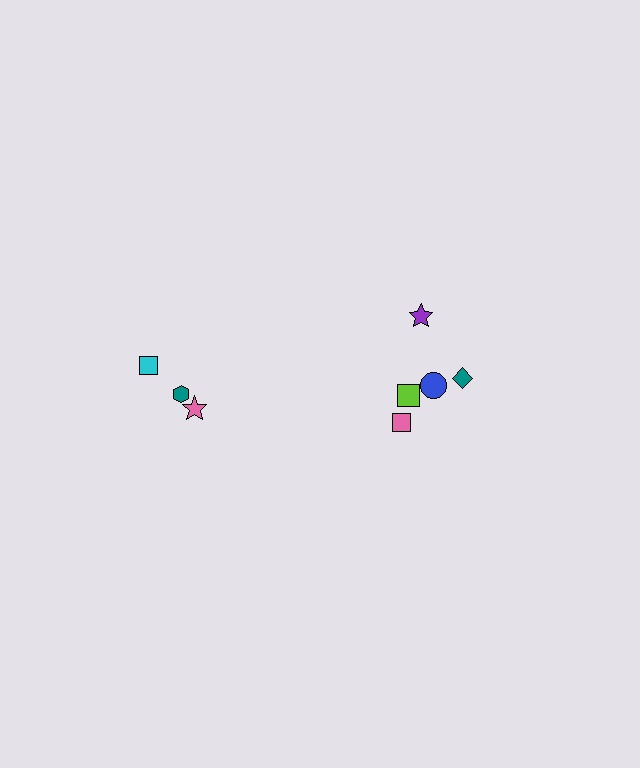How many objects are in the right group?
There are 5 objects.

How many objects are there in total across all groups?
There are 8 objects.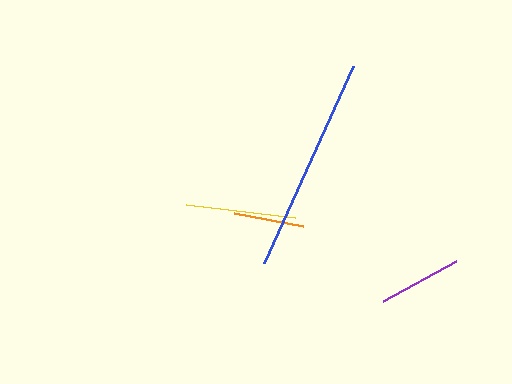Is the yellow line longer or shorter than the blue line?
The blue line is longer than the yellow line.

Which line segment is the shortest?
The orange line is the shortest at approximately 70 pixels.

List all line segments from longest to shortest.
From longest to shortest: blue, yellow, purple, orange.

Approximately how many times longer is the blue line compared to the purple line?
The blue line is approximately 2.6 times the length of the purple line.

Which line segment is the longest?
The blue line is the longest at approximately 216 pixels.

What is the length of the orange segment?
The orange segment is approximately 70 pixels long.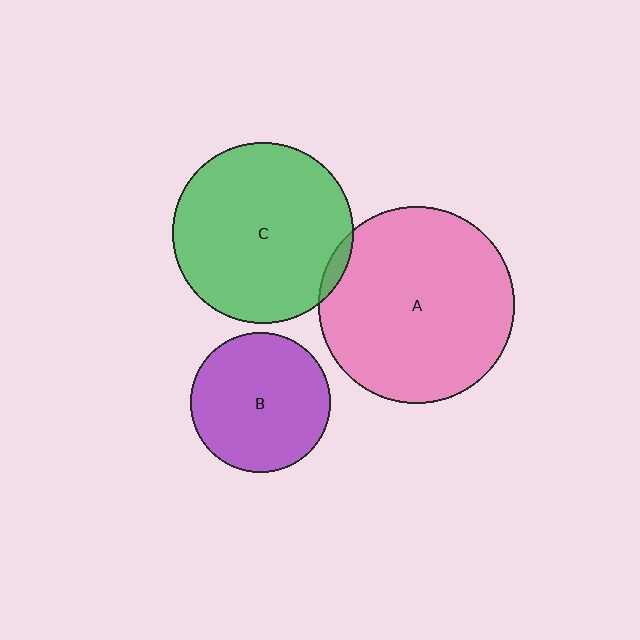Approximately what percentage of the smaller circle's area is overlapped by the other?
Approximately 5%.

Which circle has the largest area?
Circle A (pink).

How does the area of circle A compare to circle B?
Approximately 2.0 times.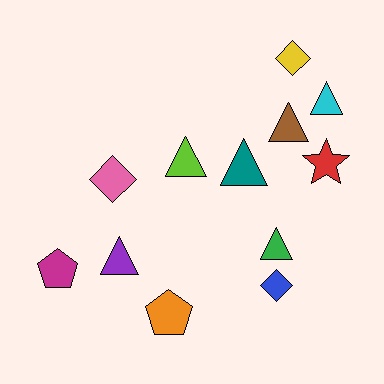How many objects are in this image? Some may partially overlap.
There are 12 objects.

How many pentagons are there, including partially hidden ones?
There are 2 pentagons.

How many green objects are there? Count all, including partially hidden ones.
There is 1 green object.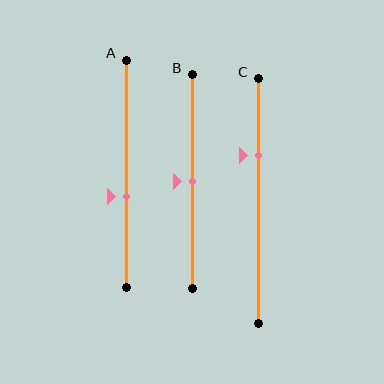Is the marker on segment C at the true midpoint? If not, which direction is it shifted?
No, the marker on segment C is shifted upward by about 19% of the segment length.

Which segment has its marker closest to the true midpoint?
Segment B has its marker closest to the true midpoint.